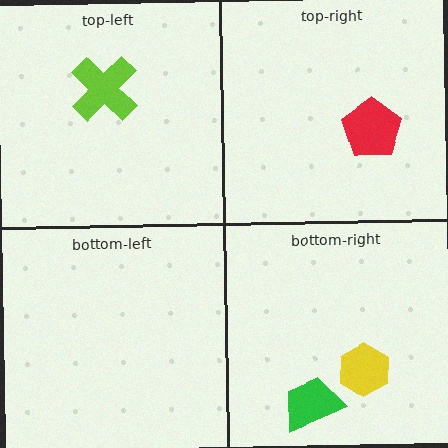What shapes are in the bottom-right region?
The green trapezoid, the yellow hexagon.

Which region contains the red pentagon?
The top-right region.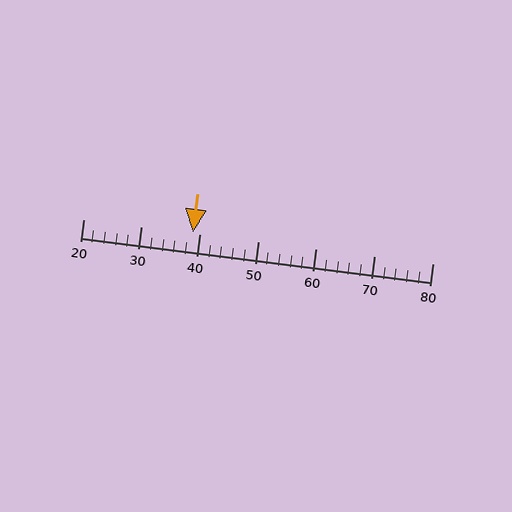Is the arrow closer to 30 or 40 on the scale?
The arrow is closer to 40.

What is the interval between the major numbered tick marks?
The major tick marks are spaced 10 units apart.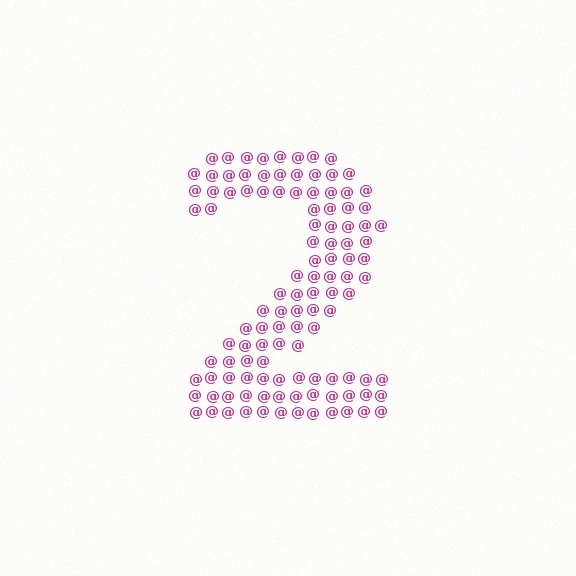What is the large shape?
The large shape is the digit 2.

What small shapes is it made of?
It is made of small at signs.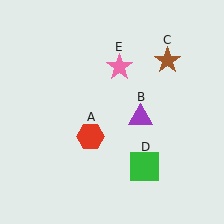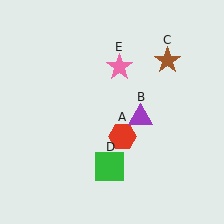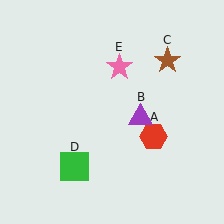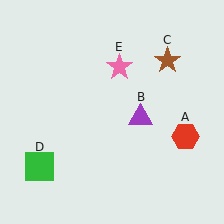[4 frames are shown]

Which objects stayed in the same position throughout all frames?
Purple triangle (object B) and brown star (object C) and pink star (object E) remained stationary.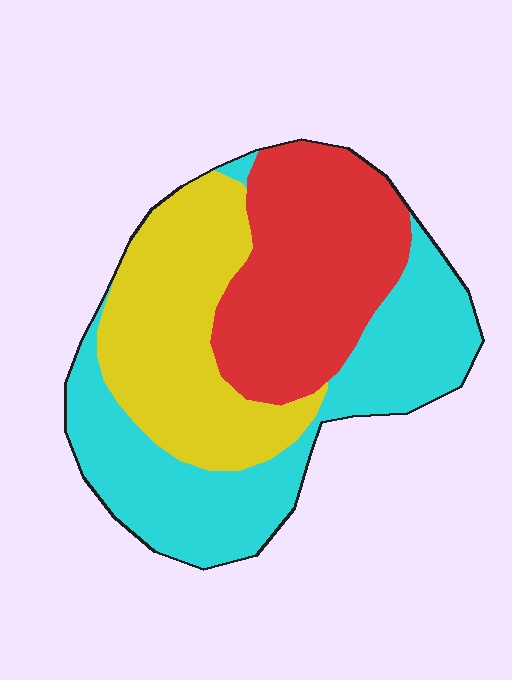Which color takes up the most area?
Cyan, at roughly 35%.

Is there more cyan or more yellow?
Cyan.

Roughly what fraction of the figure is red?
Red takes up between a quarter and a half of the figure.